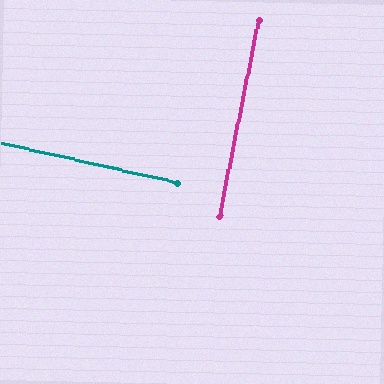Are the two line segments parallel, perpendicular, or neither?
Perpendicular — they meet at approximately 89°.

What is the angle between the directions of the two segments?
Approximately 89 degrees.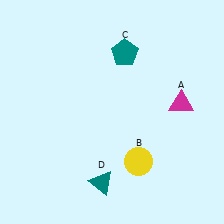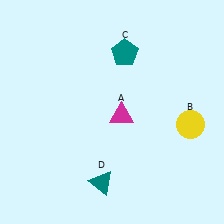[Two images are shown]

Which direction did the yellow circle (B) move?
The yellow circle (B) moved right.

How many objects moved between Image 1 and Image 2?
2 objects moved between the two images.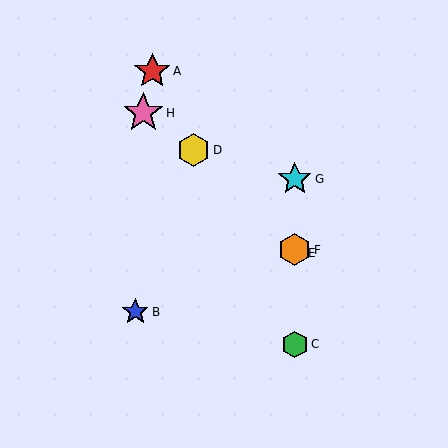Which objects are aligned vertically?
Objects C, E, F, G are aligned vertically.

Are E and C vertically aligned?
Yes, both are at x≈295.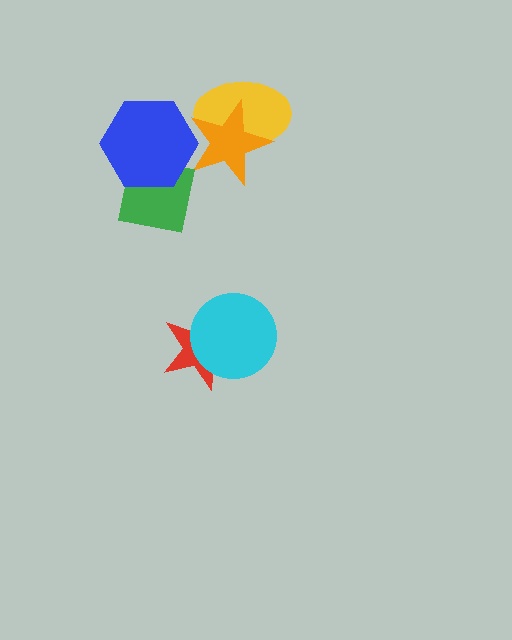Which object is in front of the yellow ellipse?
The orange star is in front of the yellow ellipse.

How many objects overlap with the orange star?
2 objects overlap with the orange star.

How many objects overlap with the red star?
1 object overlaps with the red star.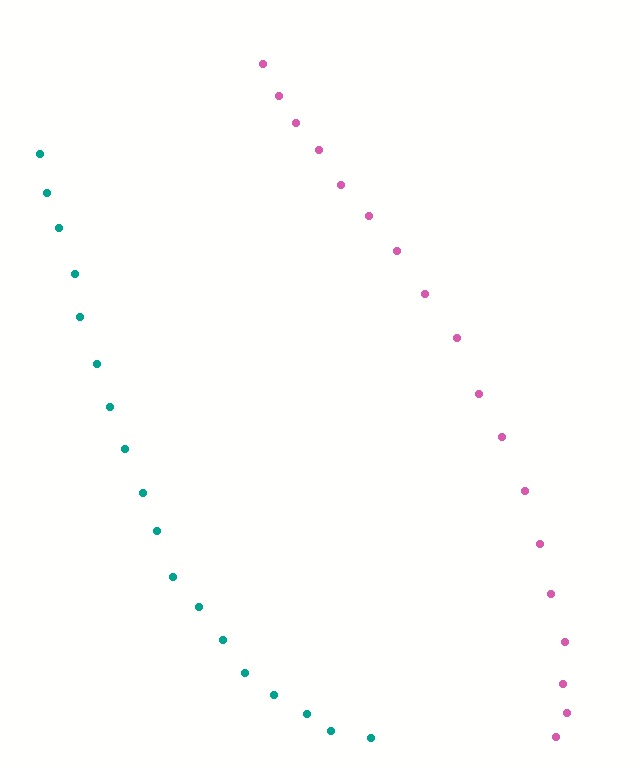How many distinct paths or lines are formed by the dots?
There are 2 distinct paths.